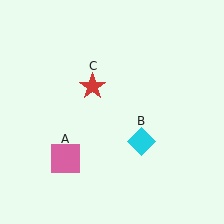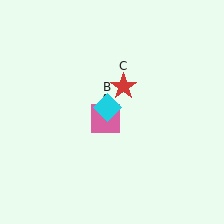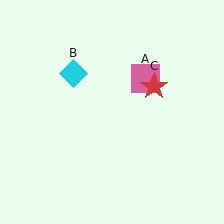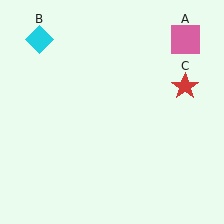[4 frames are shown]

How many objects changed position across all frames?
3 objects changed position: pink square (object A), cyan diamond (object B), red star (object C).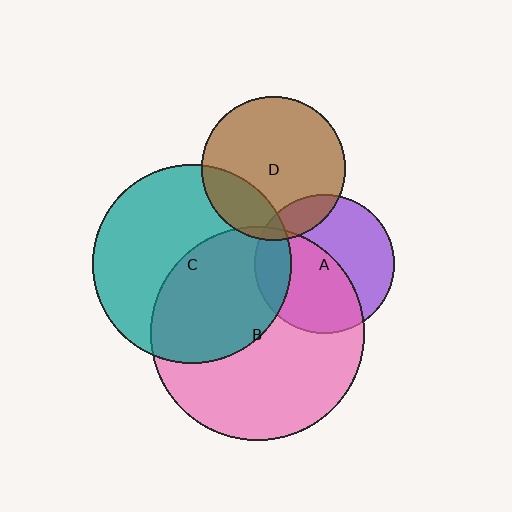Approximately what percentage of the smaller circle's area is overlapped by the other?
Approximately 15%.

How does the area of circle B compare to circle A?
Approximately 2.4 times.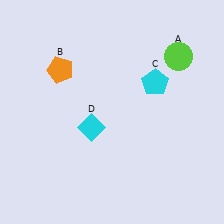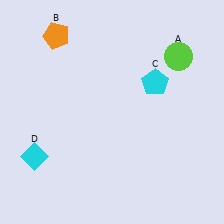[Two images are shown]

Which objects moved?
The objects that moved are: the orange pentagon (B), the cyan diamond (D).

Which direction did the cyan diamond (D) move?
The cyan diamond (D) moved left.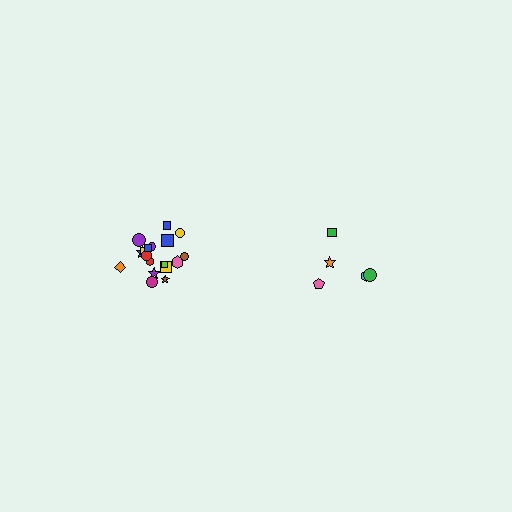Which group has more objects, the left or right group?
The left group.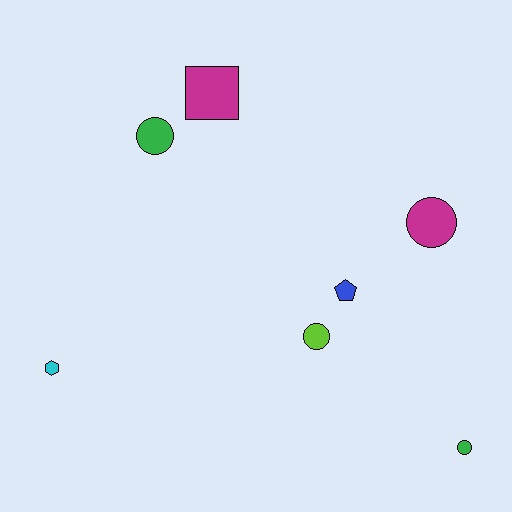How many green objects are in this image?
There are 2 green objects.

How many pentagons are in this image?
There is 1 pentagon.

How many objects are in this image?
There are 7 objects.